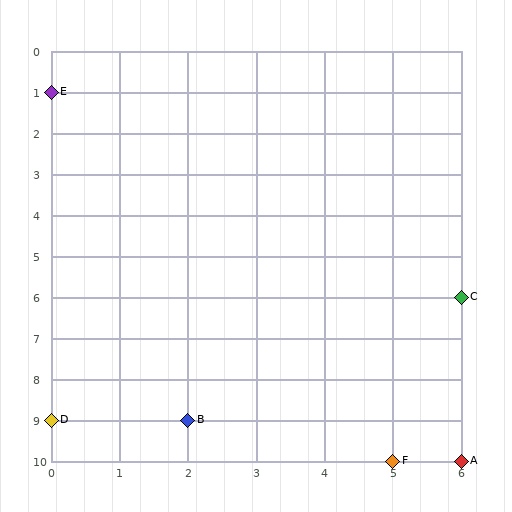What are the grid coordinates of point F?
Point F is at grid coordinates (5, 10).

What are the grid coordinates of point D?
Point D is at grid coordinates (0, 9).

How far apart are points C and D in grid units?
Points C and D are 6 columns and 3 rows apart (about 6.7 grid units diagonally).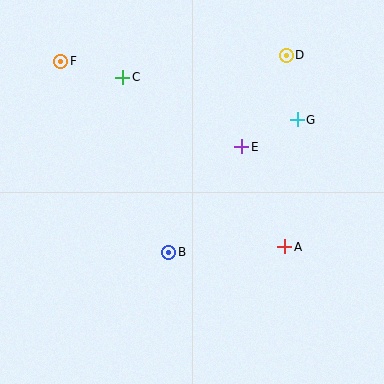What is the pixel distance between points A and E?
The distance between A and E is 109 pixels.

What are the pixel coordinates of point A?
Point A is at (285, 247).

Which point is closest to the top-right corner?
Point D is closest to the top-right corner.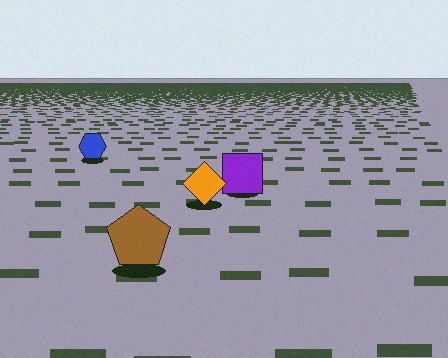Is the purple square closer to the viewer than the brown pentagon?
No. The brown pentagon is closer — you can tell from the texture gradient: the ground texture is coarser near it.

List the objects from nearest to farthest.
From nearest to farthest: the brown pentagon, the orange diamond, the purple square, the blue hexagon.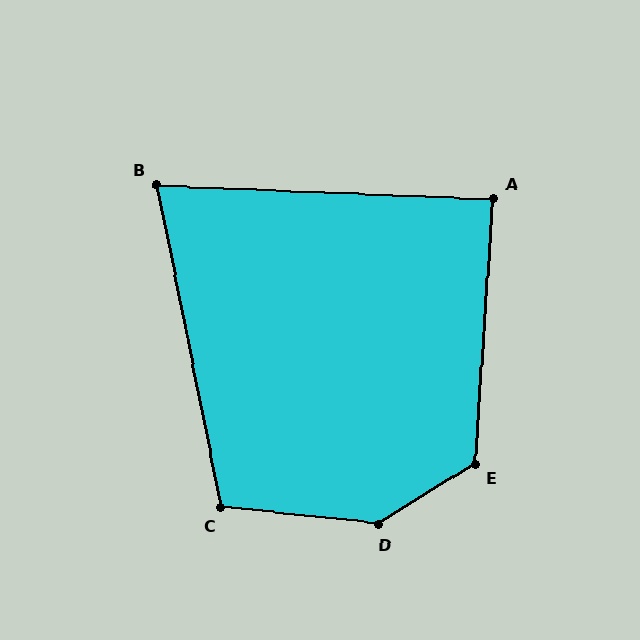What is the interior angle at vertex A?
Approximately 88 degrees (approximately right).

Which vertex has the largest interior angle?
D, at approximately 142 degrees.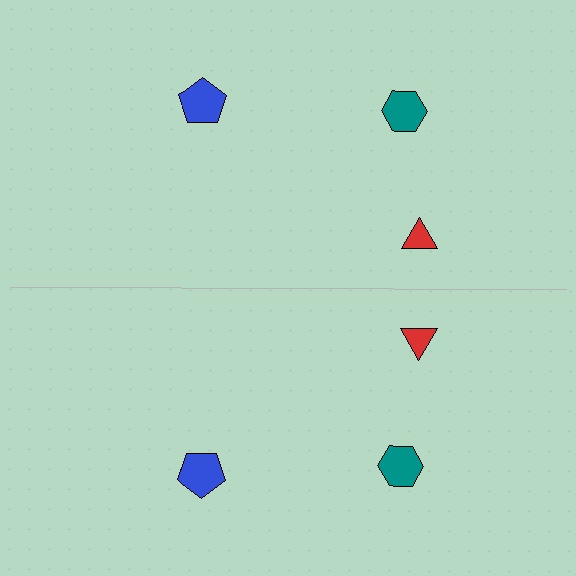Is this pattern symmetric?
Yes, this pattern has bilateral (reflection) symmetry.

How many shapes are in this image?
There are 6 shapes in this image.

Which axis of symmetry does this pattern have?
The pattern has a horizontal axis of symmetry running through the center of the image.